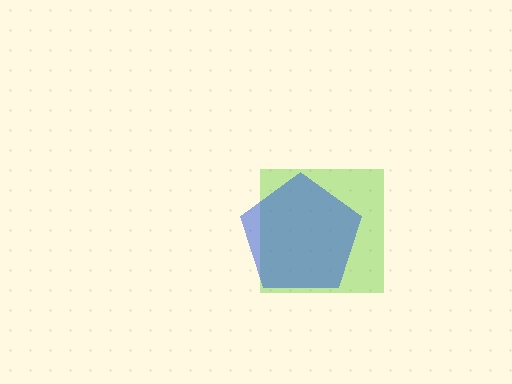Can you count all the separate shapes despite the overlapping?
Yes, there are 2 separate shapes.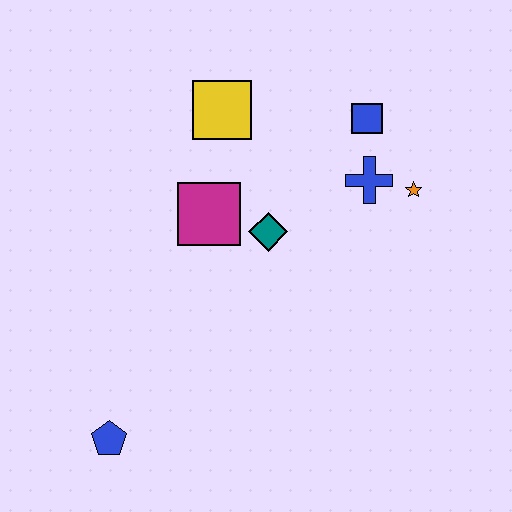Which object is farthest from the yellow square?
The blue pentagon is farthest from the yellow square.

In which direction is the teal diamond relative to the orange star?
The teal diamond is to the left of the orange star.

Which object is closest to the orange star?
The blue cross is closest to the orange star.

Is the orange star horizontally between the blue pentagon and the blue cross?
No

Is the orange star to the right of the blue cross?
Yes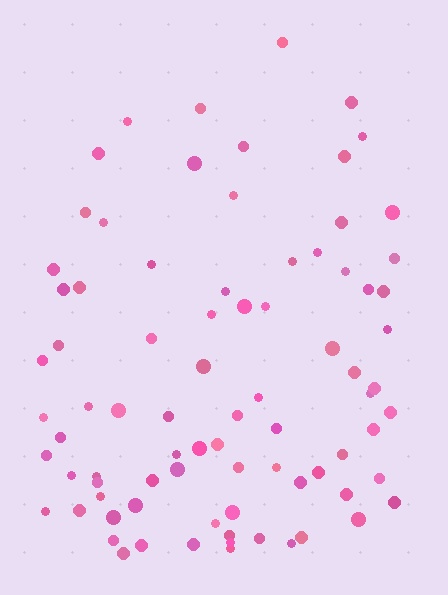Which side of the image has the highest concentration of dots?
The bottom.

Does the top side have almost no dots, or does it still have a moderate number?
Still a moderate number, just noticeably fewer than the bottom.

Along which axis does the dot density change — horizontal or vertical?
Vertical.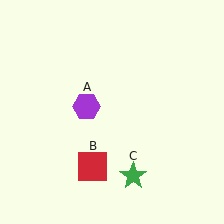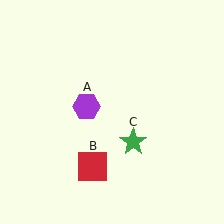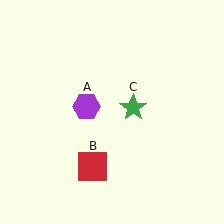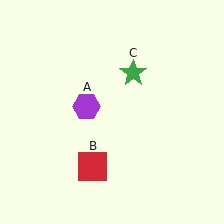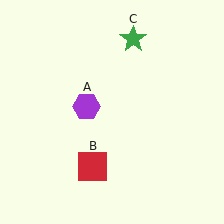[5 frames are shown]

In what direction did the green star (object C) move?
The green star (object C) moved up.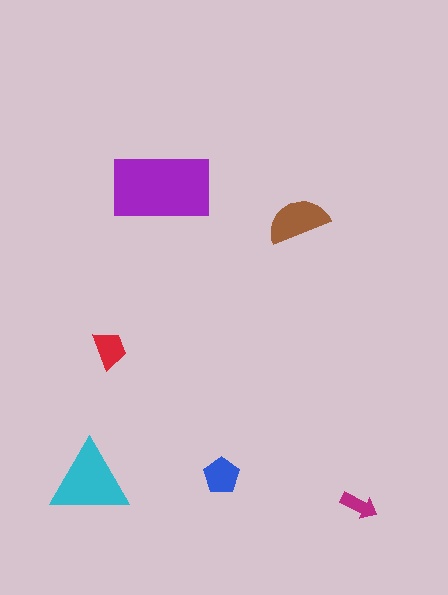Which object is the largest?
The purple rectangle.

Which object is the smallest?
The magenta arrow.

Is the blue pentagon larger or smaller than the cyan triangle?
Smaller.